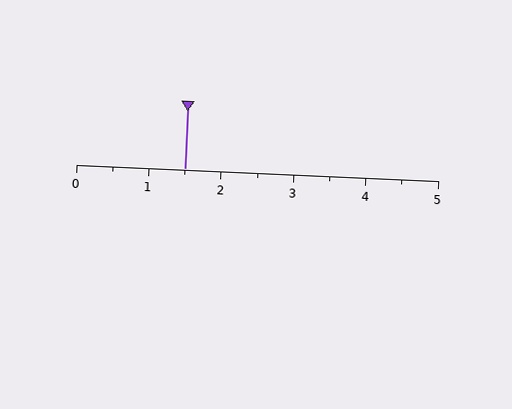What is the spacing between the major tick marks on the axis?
The major ticks are spaced 1 apart.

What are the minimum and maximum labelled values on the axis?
The axis runs from 0 to 5.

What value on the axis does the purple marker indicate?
The marker indicates approximately 1.5.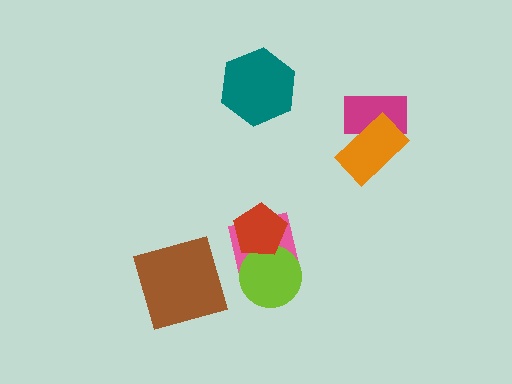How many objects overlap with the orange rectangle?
1 object overlaps with the orange rectangle.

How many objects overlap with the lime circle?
2 objects overlap with the lime circle.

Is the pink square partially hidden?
Yes, it is partially covered by another shape.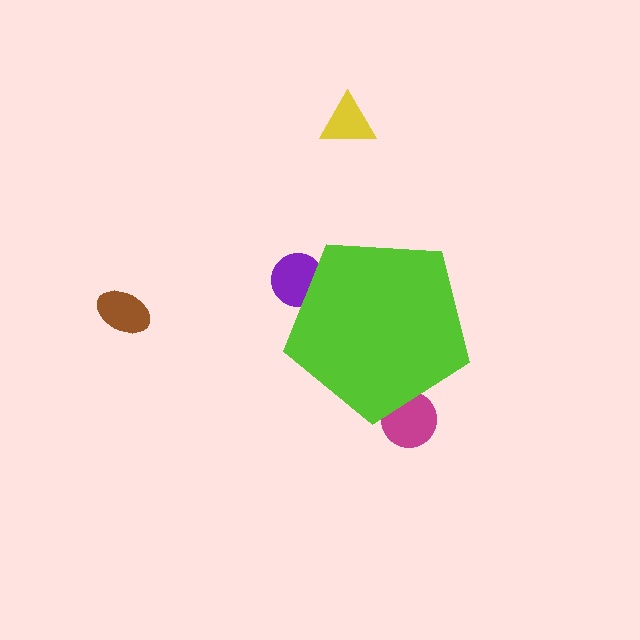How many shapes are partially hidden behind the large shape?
2 shapes are partially hidden.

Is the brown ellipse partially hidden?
No, the brown ellipse is fully visible.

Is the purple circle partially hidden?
Yes, the purple circle is partially hidden behind the lime pentagon.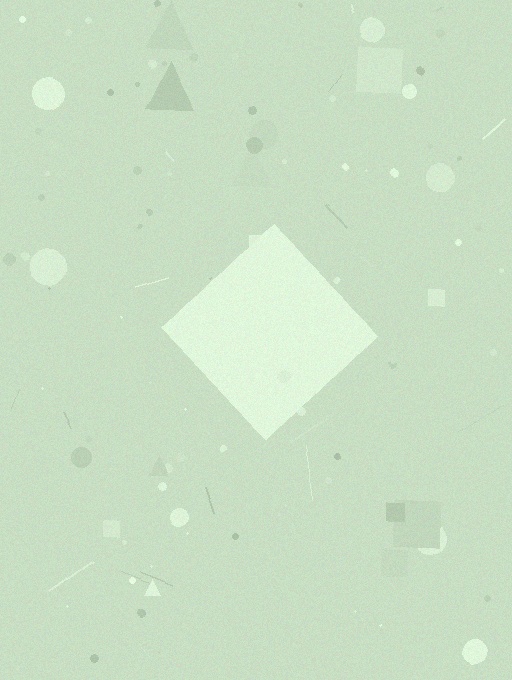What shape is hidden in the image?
A diamond is hidden in the image.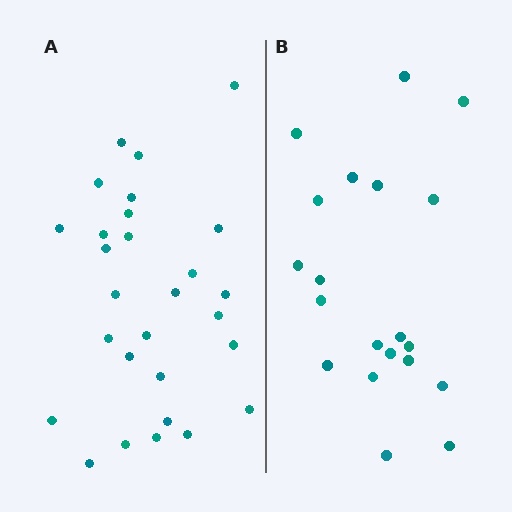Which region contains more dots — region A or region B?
Region A (the left region) has more dots.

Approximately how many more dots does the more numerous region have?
Region A has roughly 8 or so more dots than region B.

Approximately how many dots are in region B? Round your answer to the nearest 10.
About 20 dots.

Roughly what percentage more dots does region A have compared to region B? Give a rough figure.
About 40% more.